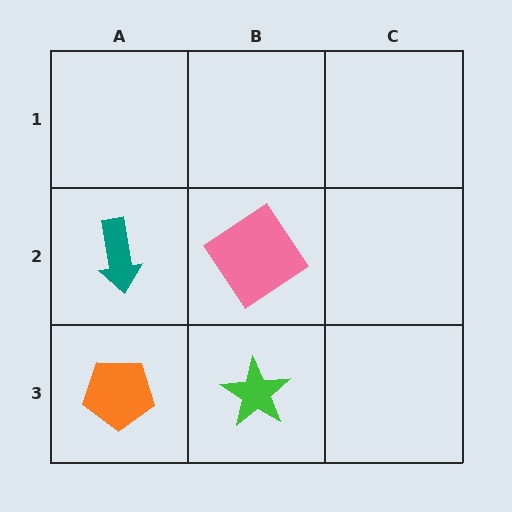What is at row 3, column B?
A green star.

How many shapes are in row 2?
2 shapes.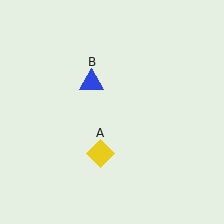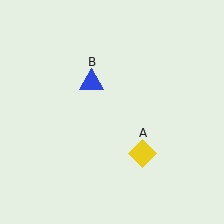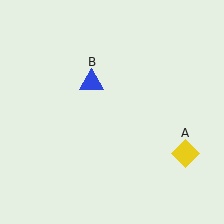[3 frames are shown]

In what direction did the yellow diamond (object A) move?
The yellow diamond (object A) moved right.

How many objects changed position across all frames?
1 object changed position: yellow diamond (object A).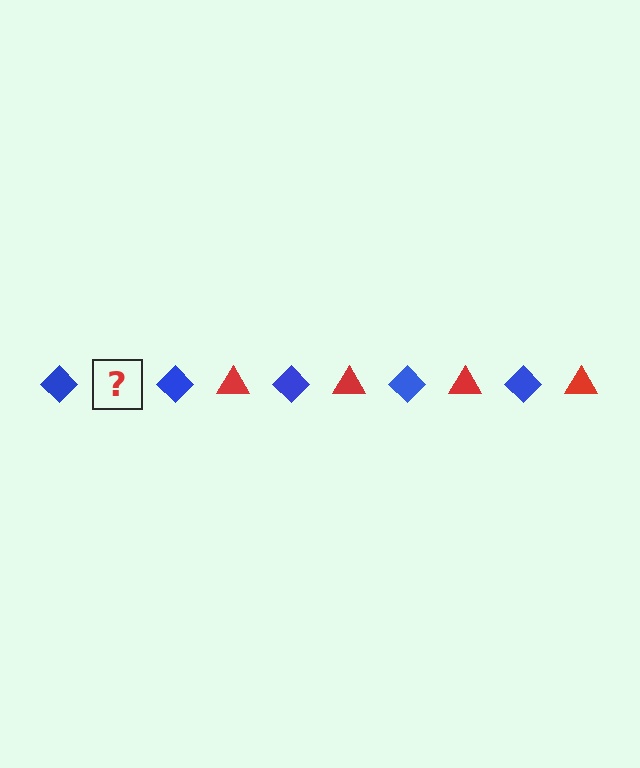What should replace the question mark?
The question mark should be replaced with a red triangle.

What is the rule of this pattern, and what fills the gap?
The rule is that the pattern alternates between blue diamond and red triangle. The gap should be filled with a red triangle.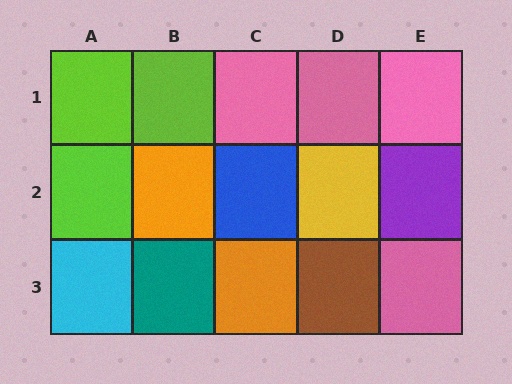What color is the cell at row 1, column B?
Lime.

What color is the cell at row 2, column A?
Lime.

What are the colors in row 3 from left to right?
Cyan, teal, orange, brown, pink.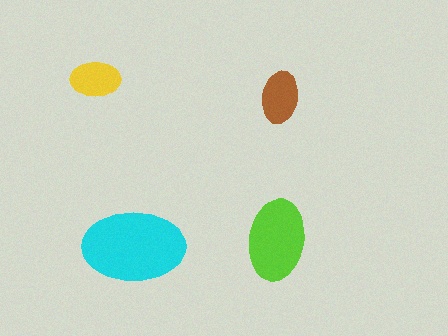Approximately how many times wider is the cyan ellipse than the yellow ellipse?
About 2 times wider.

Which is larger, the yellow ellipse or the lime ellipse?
The lime one.